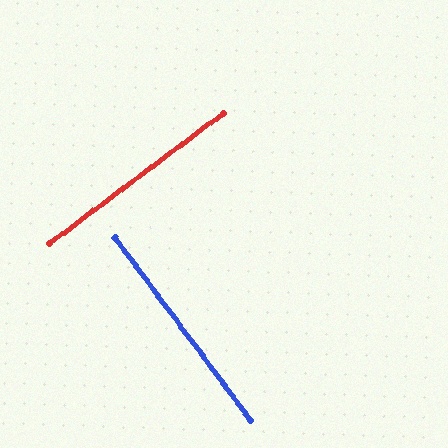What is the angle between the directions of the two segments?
Approximately 90 degrees.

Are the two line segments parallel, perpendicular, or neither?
Perpendicular — they meet at approximately 90°.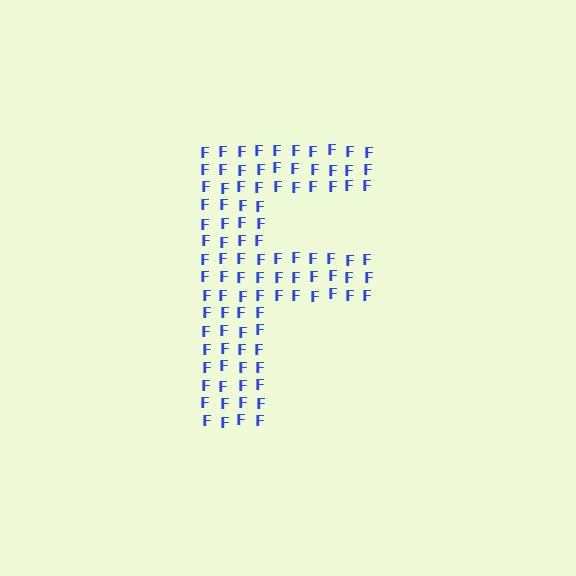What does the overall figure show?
The overall figure shows the letter F.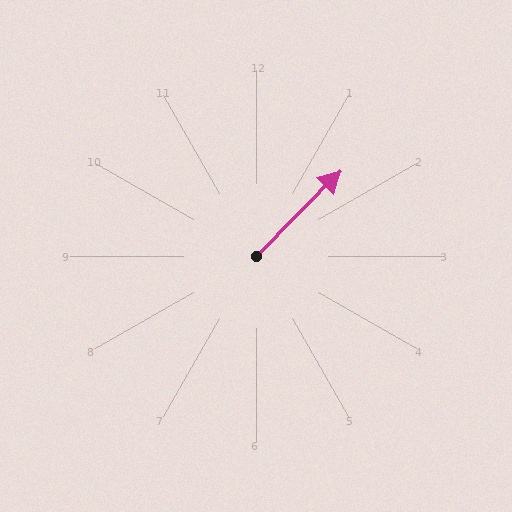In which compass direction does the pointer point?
Northeast.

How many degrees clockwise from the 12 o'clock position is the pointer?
Approximately 45 degrees.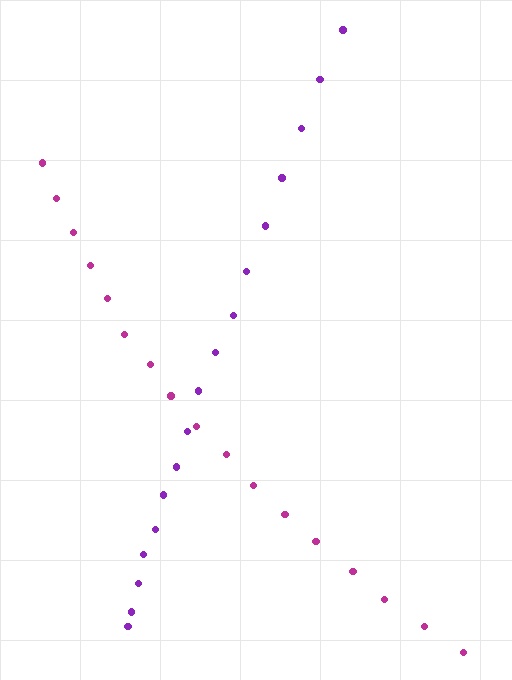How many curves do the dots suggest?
There are 2 distinct paths.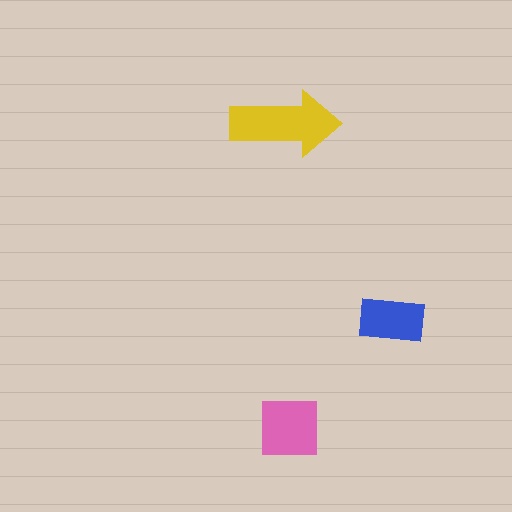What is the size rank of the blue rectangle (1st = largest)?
3rd.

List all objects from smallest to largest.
The blue rectangle, the pink square, the yellow arrow.